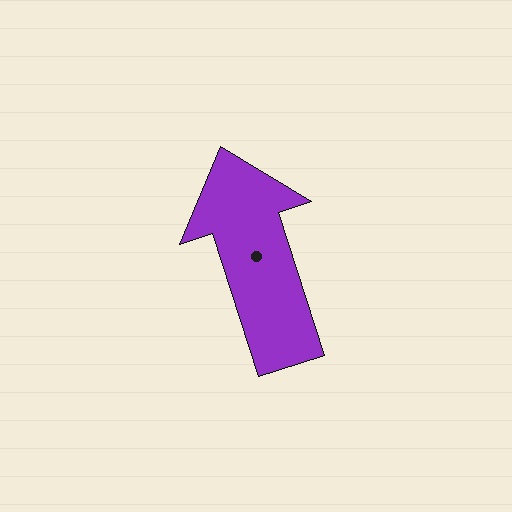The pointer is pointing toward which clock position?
Roughly 11 o'clock.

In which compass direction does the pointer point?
North.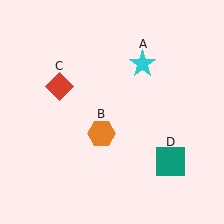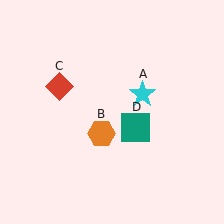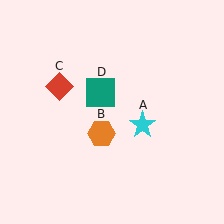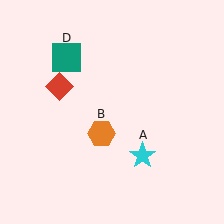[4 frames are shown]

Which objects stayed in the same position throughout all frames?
Orange hexagon (object B) and red diamond (object C) remained stationary.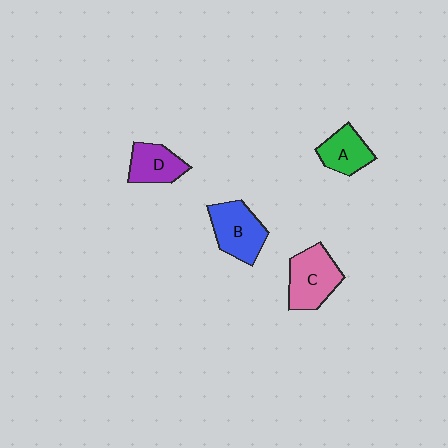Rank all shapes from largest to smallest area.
From largest to smallest: C (pink), B (blue), D (purple), A (green).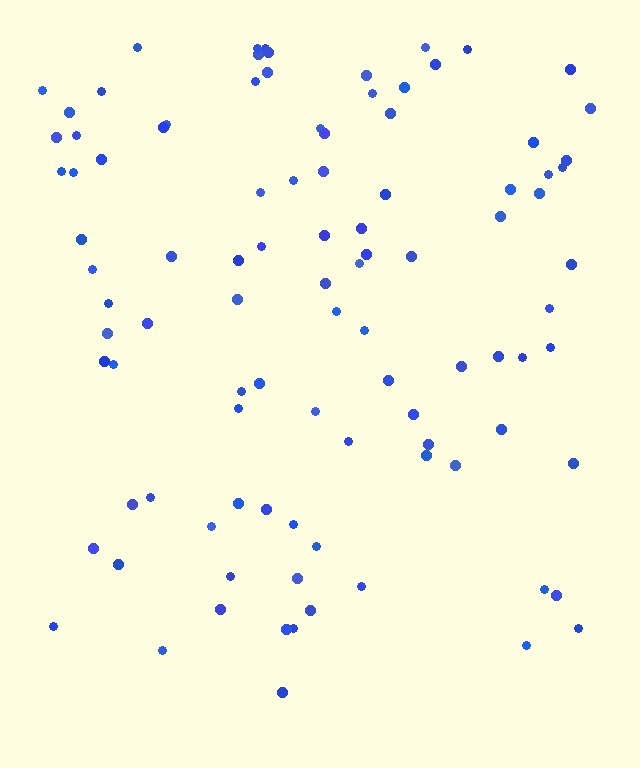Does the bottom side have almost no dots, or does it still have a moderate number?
Still a moderate number, just noticeably fewer than the top.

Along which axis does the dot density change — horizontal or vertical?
Vertical.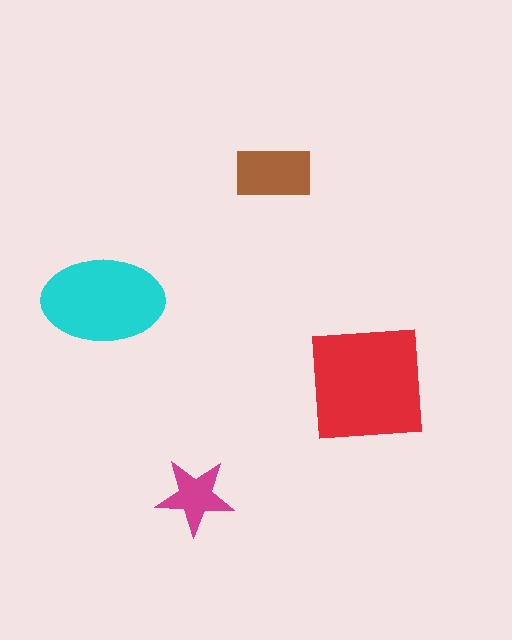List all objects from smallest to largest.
The magenta star, the brown rectangle, the cyan ellipse, the red square.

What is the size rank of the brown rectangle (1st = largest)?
3rd.